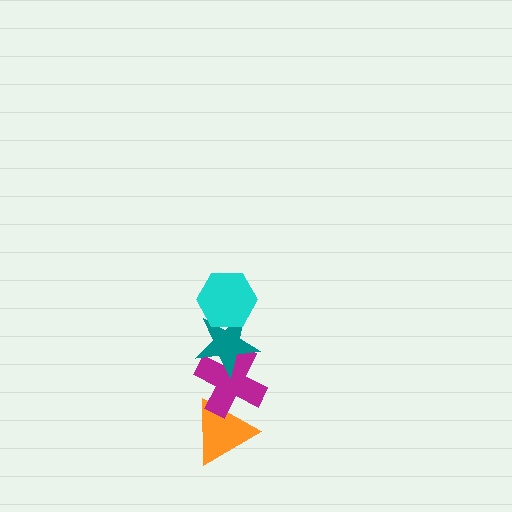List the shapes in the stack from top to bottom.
From top to bottom: the cyan hexagon, the teal star, the magenta cross, the orange triangle.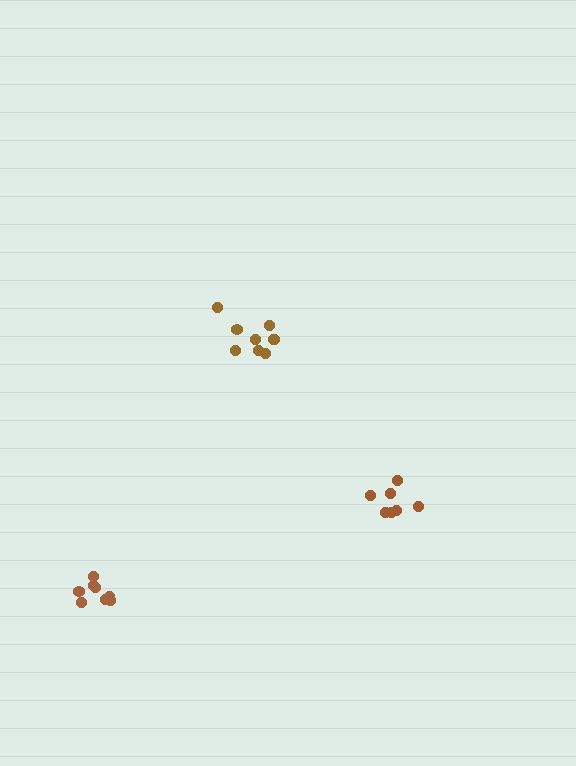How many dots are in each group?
Group 1: 7 dots, Group 2: 9 dots, Group 3: 8 dots (24 total).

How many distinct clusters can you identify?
There are 3 distinct clusters.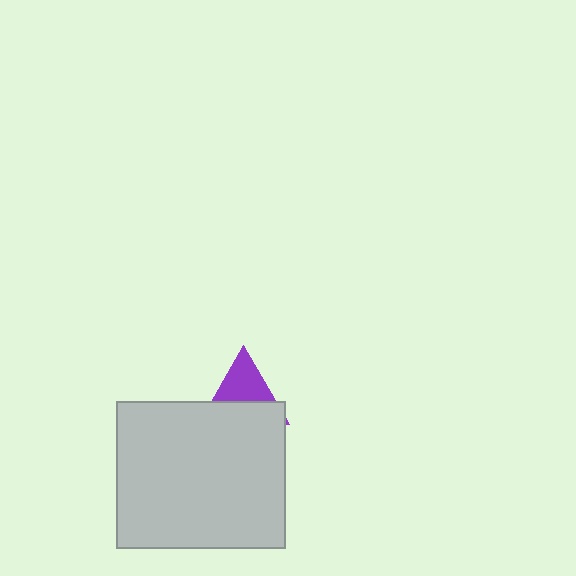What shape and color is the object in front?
The object in front is a light gray rectangle.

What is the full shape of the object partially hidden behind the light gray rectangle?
The partially hidden object is a purple triangle.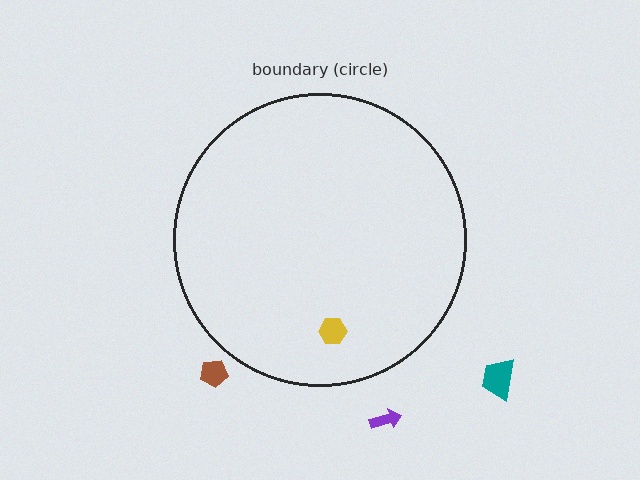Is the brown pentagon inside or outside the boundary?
Outside.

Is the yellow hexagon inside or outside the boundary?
Inside.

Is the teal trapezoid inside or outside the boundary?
Outside.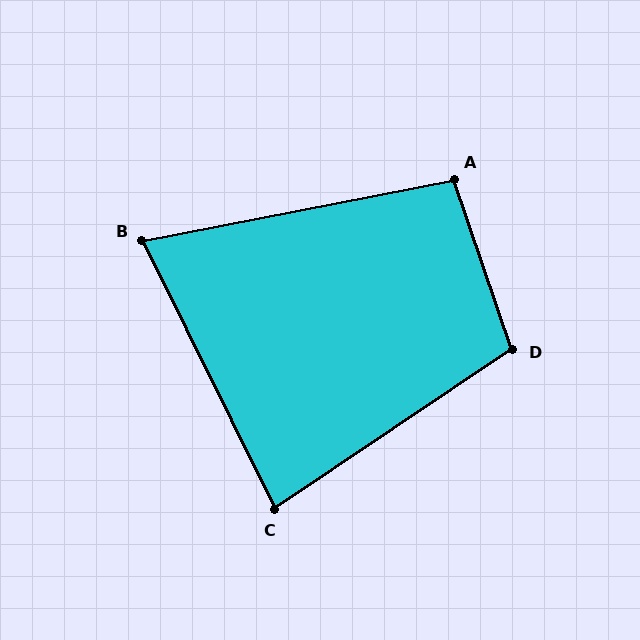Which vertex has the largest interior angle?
D, at approximately 105 degrees.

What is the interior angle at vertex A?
Approximately 98 degrees (obtuse).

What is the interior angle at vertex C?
Approximately 82 degrees (acute).